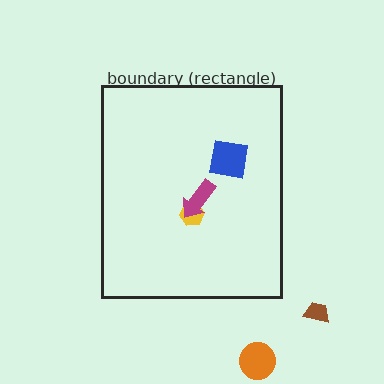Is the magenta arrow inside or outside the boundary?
Inside.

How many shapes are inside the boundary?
3 inside, 2 outside.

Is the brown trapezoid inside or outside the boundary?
Outside.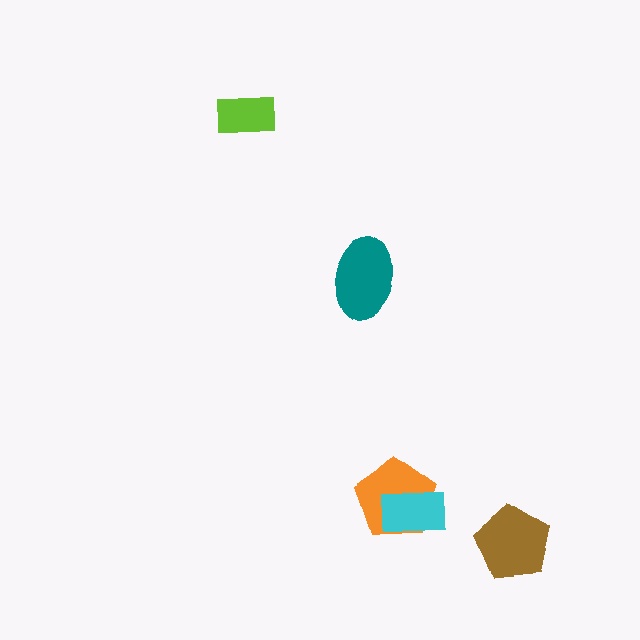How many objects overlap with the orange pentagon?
1 object overlaps with the orange pentagon.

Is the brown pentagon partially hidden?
No, no other shape covers it.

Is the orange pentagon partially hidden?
Yes, it is partially covered by another shape.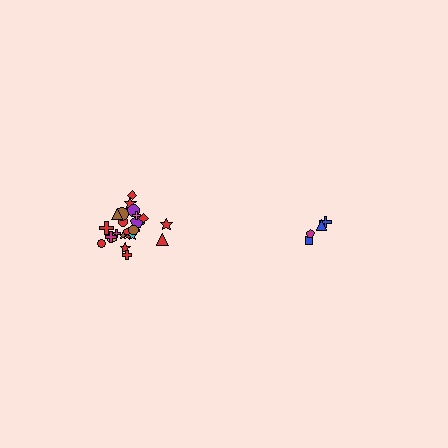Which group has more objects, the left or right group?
The left group.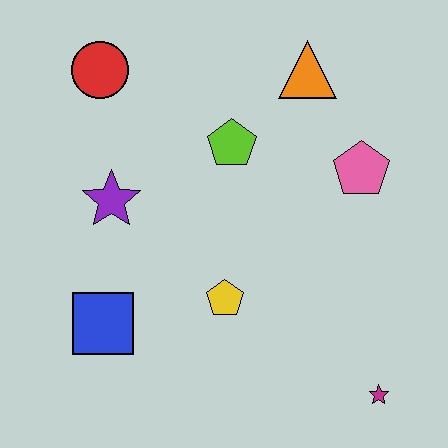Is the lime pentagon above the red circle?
No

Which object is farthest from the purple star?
The magenta star is farthest from the purple star.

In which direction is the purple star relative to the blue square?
The purple star is above the blue square.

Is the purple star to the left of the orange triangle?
Yes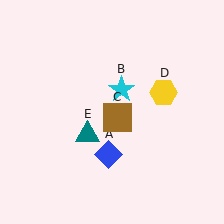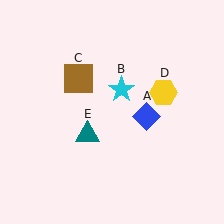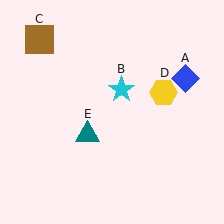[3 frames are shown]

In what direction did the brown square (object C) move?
The brown square (object C) moved up and to the left.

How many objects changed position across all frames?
2 objects changed position: blue diamond (object A), brown square (object C).